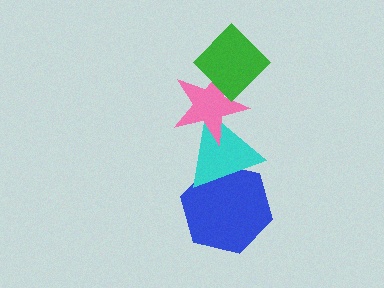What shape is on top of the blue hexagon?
The cyan triangle is on top of the blue hexagon.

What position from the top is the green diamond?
The green diamond is 1st from the top.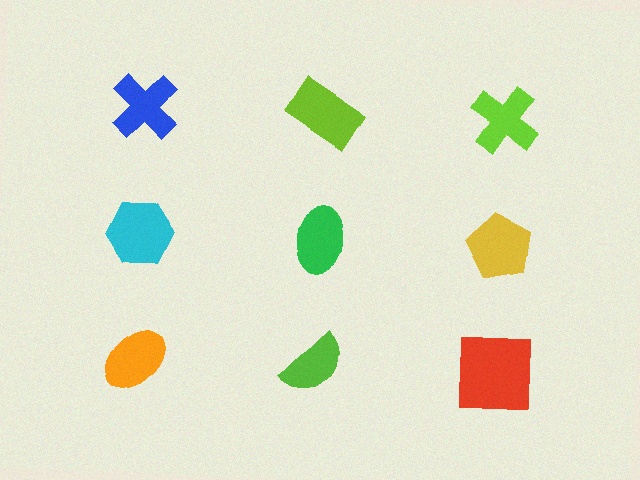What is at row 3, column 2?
A lime semicircle.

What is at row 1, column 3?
A lime cross.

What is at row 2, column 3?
A yellow pentagon.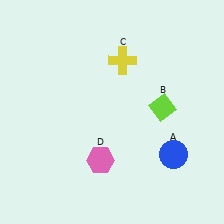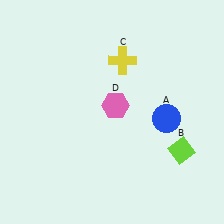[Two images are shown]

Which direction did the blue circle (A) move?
The blue circle (A) moved up.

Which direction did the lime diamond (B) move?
The lime diamond (B) moved down.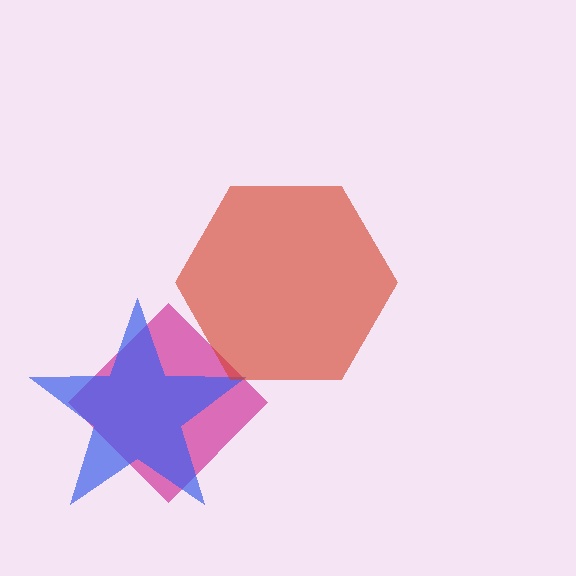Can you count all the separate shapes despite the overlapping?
Yes, there are 3 separate shapes.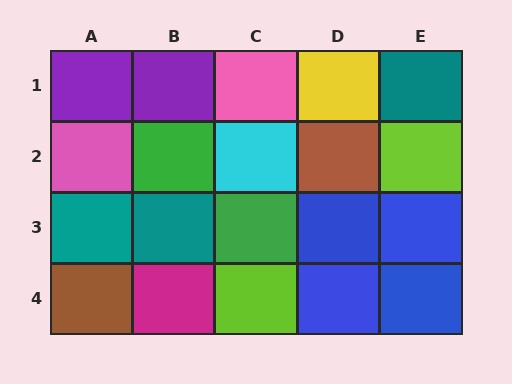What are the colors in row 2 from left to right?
Pink, green, cyan, brown, lime.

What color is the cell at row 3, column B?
Teal.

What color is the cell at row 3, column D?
Blue.